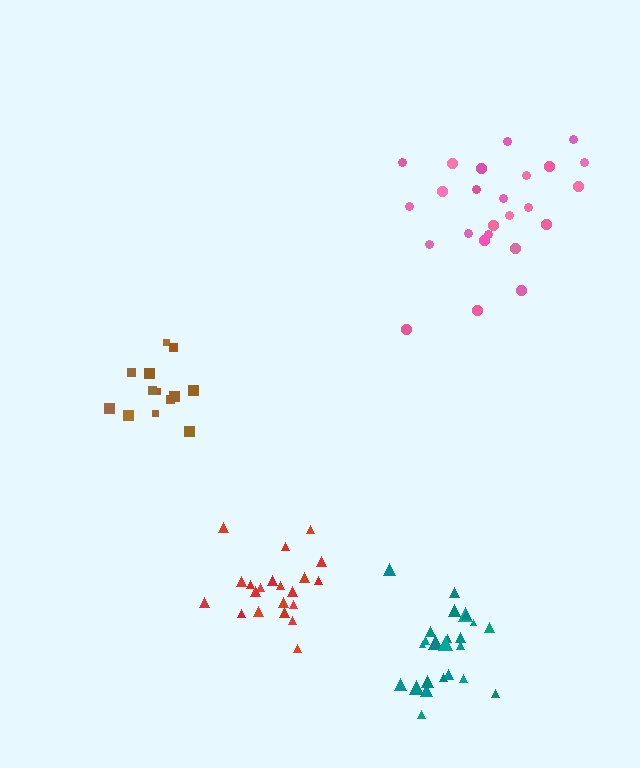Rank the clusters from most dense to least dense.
teal, red, brown, pink.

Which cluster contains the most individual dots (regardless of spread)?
Pink (25).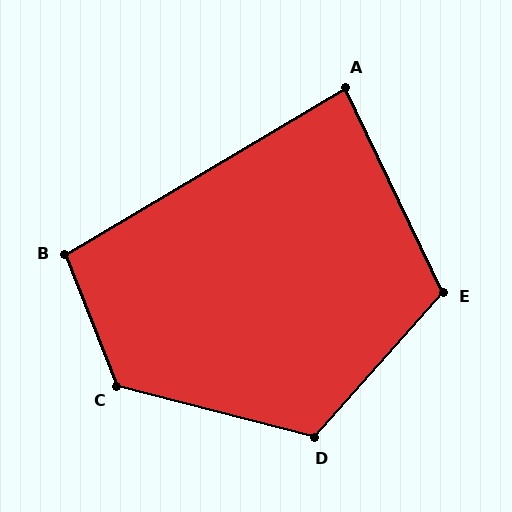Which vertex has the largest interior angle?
C, at approximately 126 degrees.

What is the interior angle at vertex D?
Approximately 117 degrees (obtuse).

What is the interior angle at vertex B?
Approximately 99 degrees (obtuse).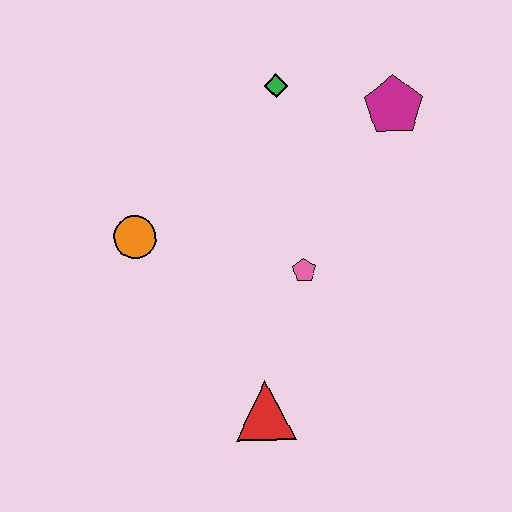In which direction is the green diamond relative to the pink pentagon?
The green diamond is above the pink pentagon.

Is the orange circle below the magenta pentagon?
Yes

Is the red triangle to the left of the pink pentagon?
Yes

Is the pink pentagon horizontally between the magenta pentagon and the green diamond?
Yes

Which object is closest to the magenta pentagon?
The green diamond is closest to the magenta pentagon.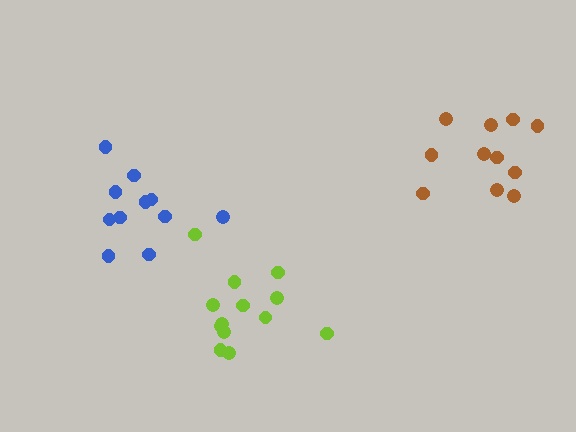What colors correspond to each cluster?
The clusters are colored: brown, lime, blue.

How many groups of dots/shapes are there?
There are 3 groups.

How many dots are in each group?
Group 1: 11 dots, Group 2: 13 dots, Group 3: 11 dots (35 total).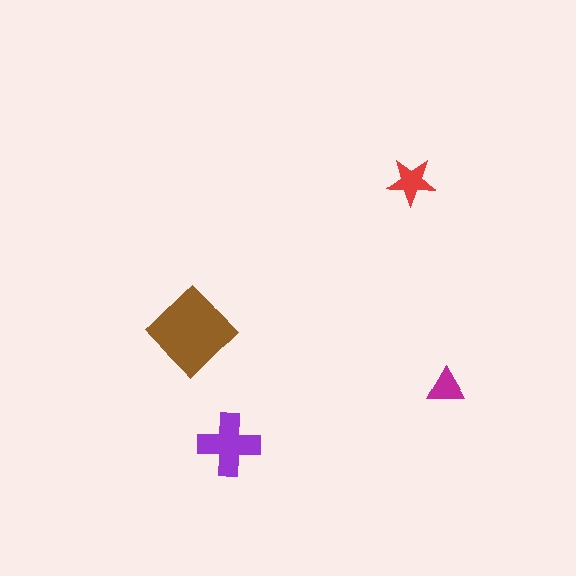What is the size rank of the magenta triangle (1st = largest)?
4th.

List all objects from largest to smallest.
The brown diamond, the purple cross, the red star, the magenta triangle.